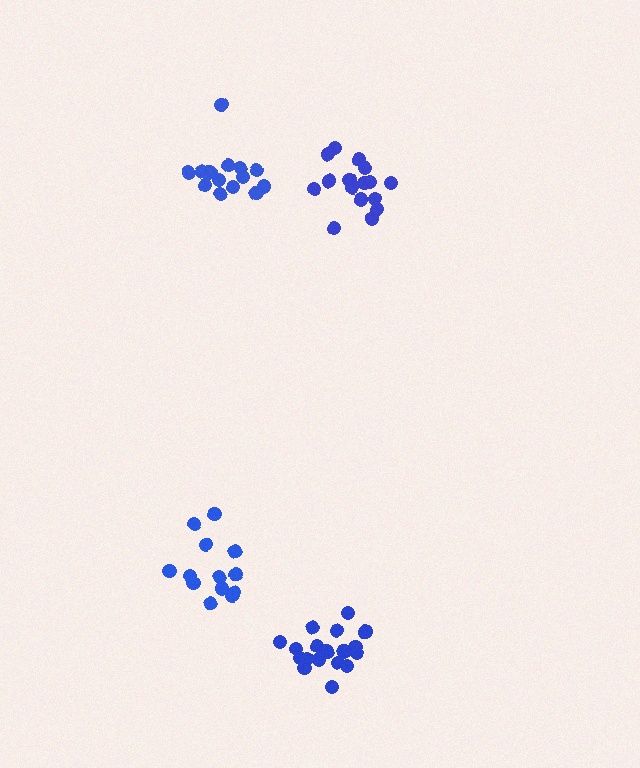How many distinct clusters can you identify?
There are 4 distinct clusters.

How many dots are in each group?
Group 1: 16 dots, Group 2: 19 dots, Group 3: 13 dots, Group 4: 15 dots (63 total).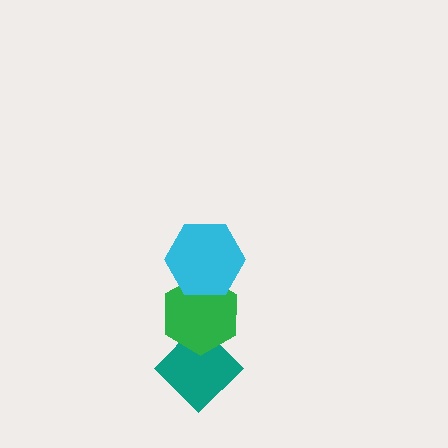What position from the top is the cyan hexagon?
The cyan hexagon is 1st from the top.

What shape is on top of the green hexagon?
The cyan hexagon is on top of the green hexagon.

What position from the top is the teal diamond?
The teal diamond is 3rd from the top.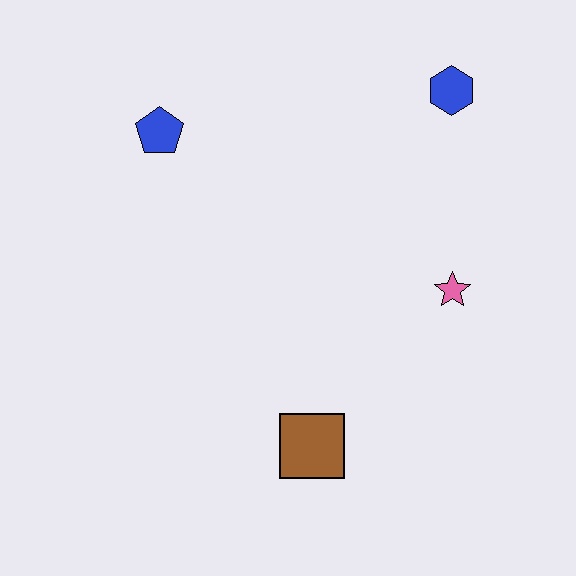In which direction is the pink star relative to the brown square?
The pink star is above the brown square.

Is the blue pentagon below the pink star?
No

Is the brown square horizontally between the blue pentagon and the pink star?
Yes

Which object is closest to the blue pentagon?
The blue hexagon is closest to the blue pentagon.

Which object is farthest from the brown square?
The blue hexagon is farthest from the brown square.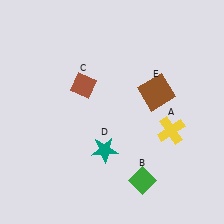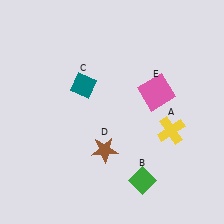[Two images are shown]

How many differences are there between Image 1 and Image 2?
There are 3 differences between the two images.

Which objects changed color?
C changed from brown to teal. D changed from teal to brown. E changed from brown to pink.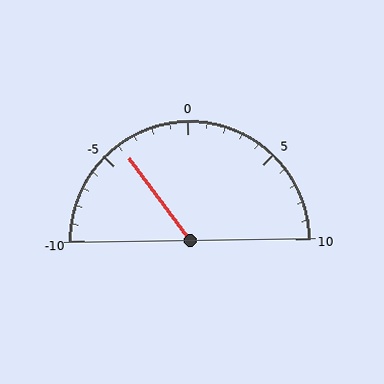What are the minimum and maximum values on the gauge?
The gauge ranges from -10 to 10.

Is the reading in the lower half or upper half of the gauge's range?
The reading is in the lower half of the range (-10 to 10).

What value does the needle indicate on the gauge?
The needle indicates approximately -4.